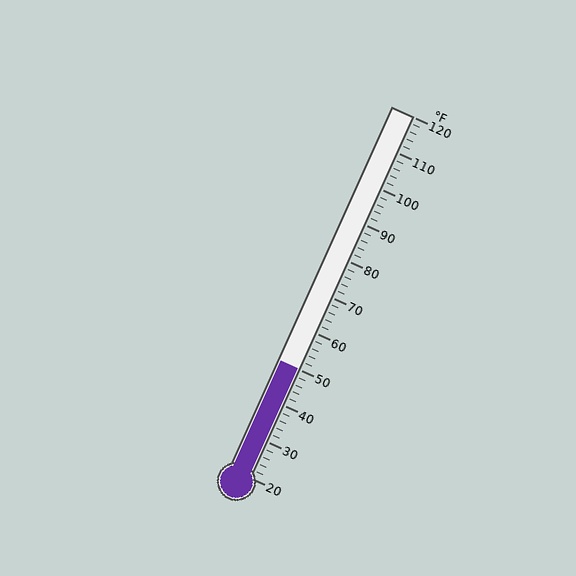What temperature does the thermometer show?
The thermometer shows approximately 50°F.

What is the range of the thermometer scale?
The thermometer scale ranges from 20°F to 120°F.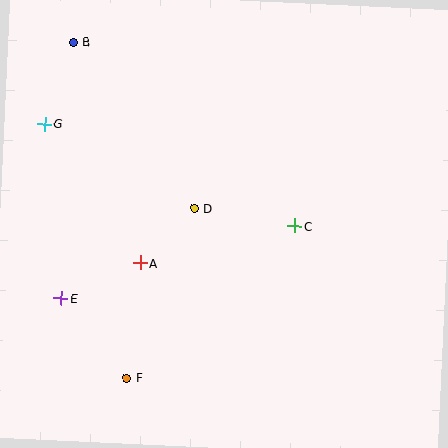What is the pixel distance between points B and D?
The distance between B and D is 205 pixels.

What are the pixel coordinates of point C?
Point C is at (295, 226).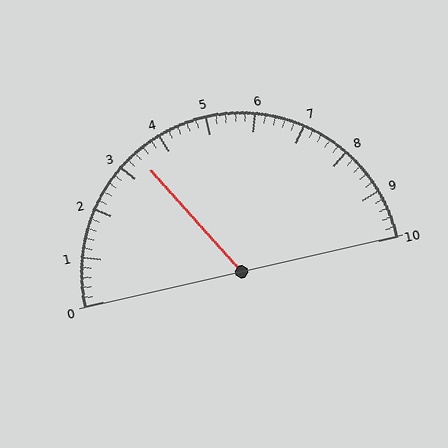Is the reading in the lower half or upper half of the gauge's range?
The reading is in the lower half of the range (0 to 10).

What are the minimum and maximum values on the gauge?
The gauge ranges from 0 to 10.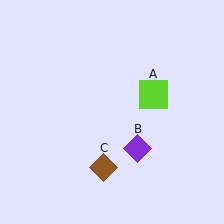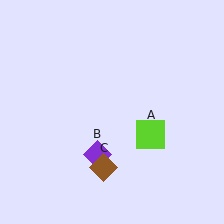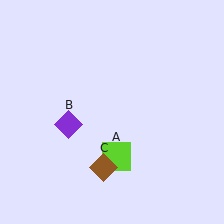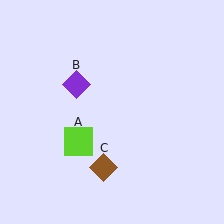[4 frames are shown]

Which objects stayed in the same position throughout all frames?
Brown diamond (object C) remained stationary.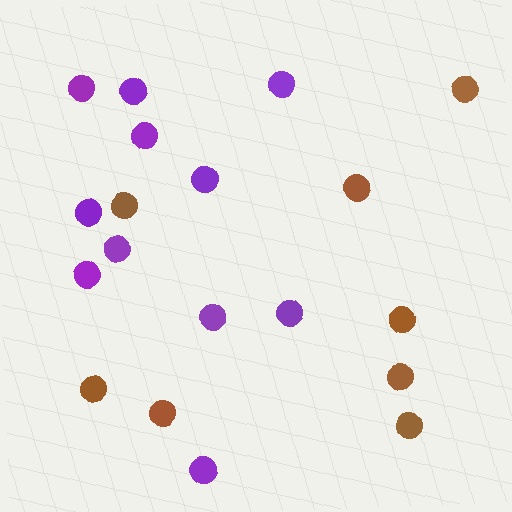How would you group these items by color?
There are 2 groups: one group of brown circles (8) and one group of purple circles (11).